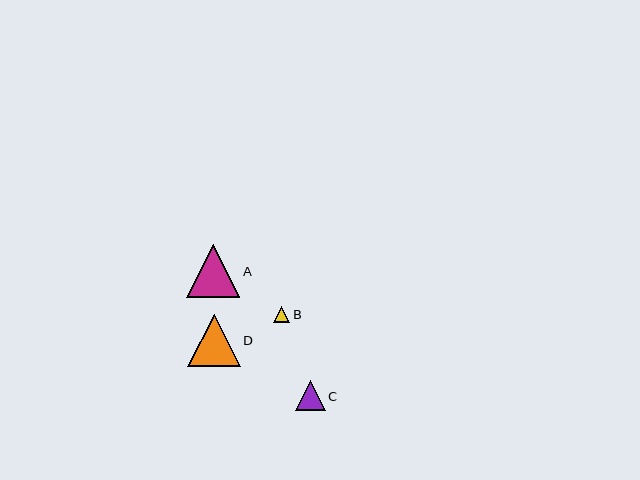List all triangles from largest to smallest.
From largest to smallest: A, D, C, B.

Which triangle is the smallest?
Triangle B is the smallest with a size of approximately 16 pixels.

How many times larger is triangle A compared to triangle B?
Triangle A is approximately 3.3 times the size of triangle B.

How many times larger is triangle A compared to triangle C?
Triangle A is approximately 1.8 times the size of triangle C.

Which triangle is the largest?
Triangle A is the largest with a size of approximately 53 pixels.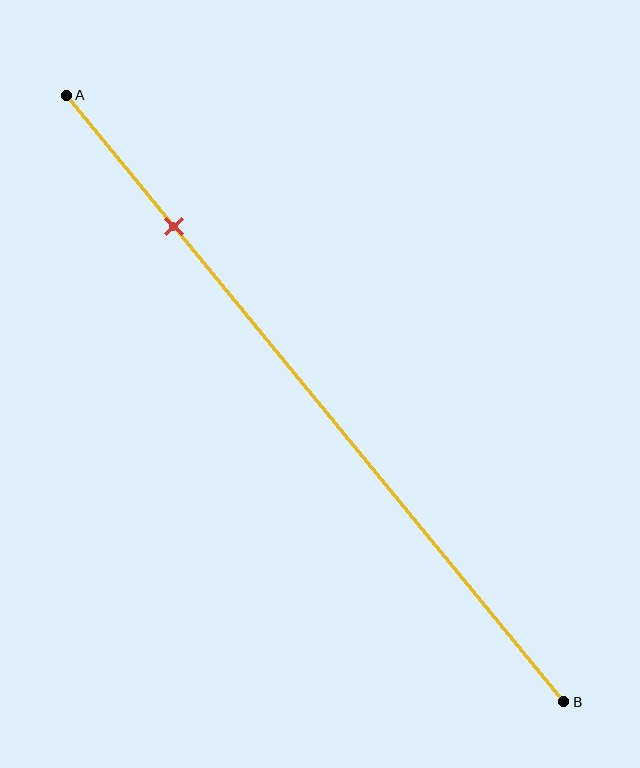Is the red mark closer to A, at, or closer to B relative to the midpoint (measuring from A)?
The red mark is closer to point A than the midpoint of segment AB.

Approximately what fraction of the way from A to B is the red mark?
The red mark is approximately 20% of the way from A to B.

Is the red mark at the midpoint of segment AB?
No, the mark is at about 20% from A, not at the 50% midpoint.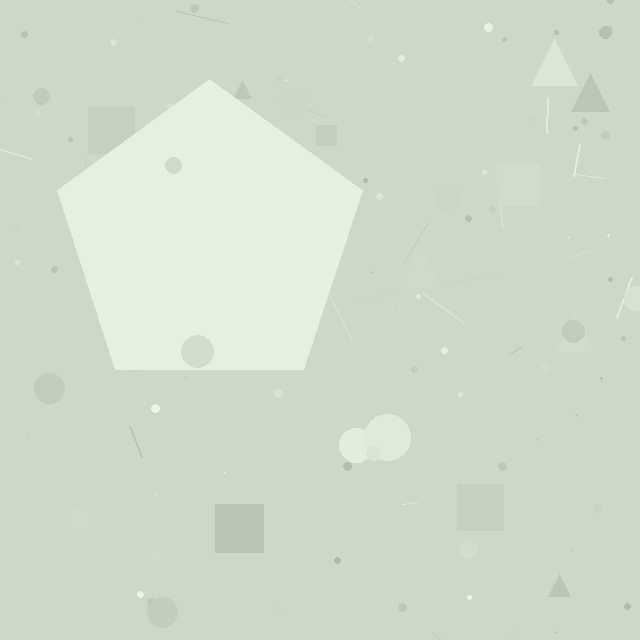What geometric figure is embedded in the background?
A pentagon is embedded in the background.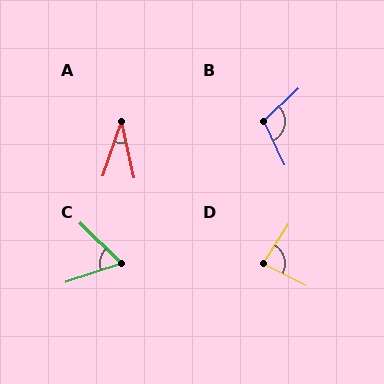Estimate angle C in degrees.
Approximately 63 degrees.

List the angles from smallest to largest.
A (31°), C (63°), D (84°), B (108°).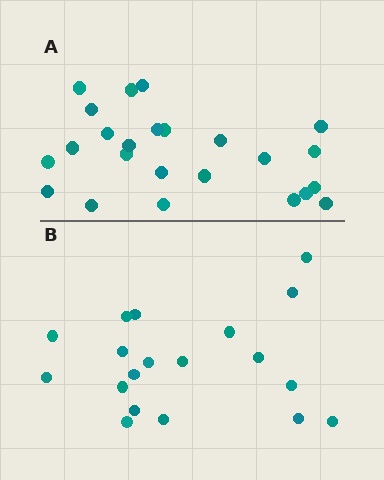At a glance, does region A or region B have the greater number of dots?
Region A (the top region) has more dots.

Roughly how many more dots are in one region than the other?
Region A has about 5 more dots than region B.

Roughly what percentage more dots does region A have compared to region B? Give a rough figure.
About 25% more.